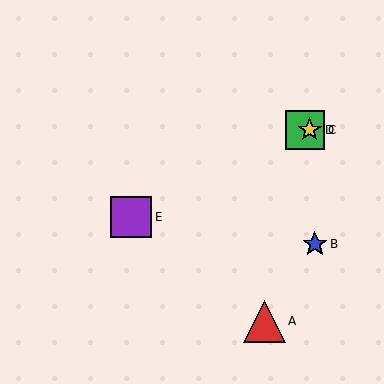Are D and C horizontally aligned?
Yes, both are at y≈130.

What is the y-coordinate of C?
Object C is at y≈130.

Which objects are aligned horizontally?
Objects C, D are aligned horizontally.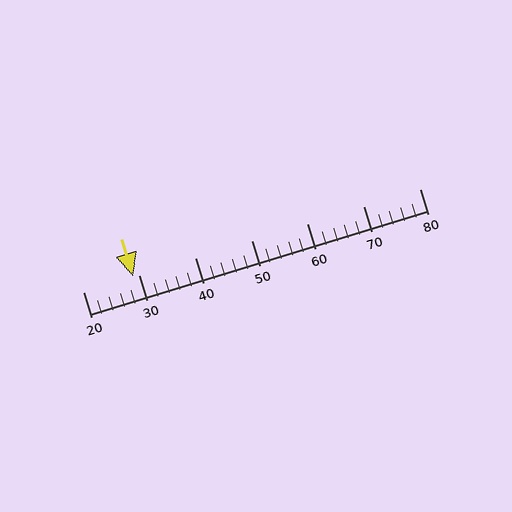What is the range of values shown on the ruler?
The ruler shows values from 20 to 80.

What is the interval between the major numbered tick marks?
The major tick marks are spaced 10 units apart.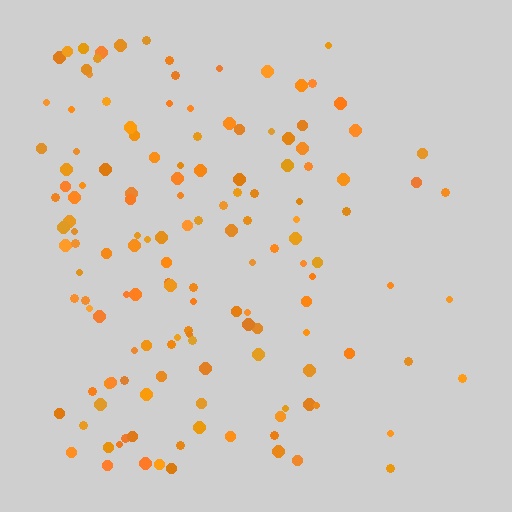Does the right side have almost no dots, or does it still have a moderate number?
Still a moderate number, just noticeably fewer than the left.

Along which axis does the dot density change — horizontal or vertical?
Horizontal.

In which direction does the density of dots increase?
From right to left, with the left side densest.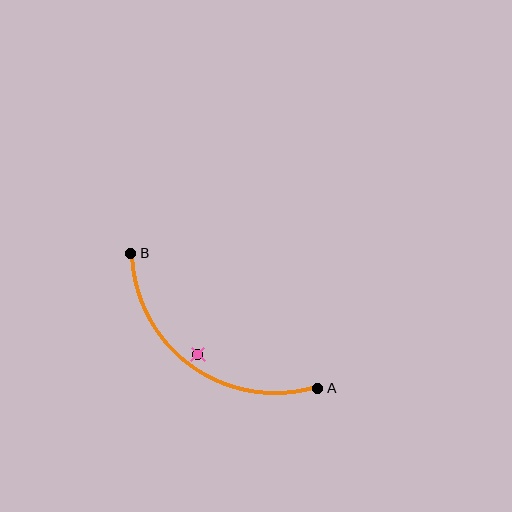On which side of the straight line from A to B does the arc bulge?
The arc bulges below and to the left of the straight line connecting A and B.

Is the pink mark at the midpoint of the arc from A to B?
No — the pink mark does not lie on the arc at all. It sits slightly inside the curve.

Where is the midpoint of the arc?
The arc midpoint is the point on the curve farthest from the straight line joining A and B. It sits below and to the left of that line.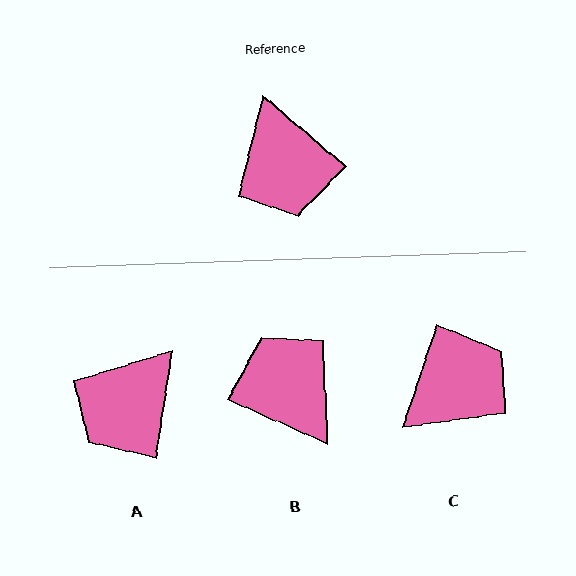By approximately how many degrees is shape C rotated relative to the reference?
Approximately 112 degrees counter-clockwise.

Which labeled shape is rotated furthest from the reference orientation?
B, about 164 degrees away.